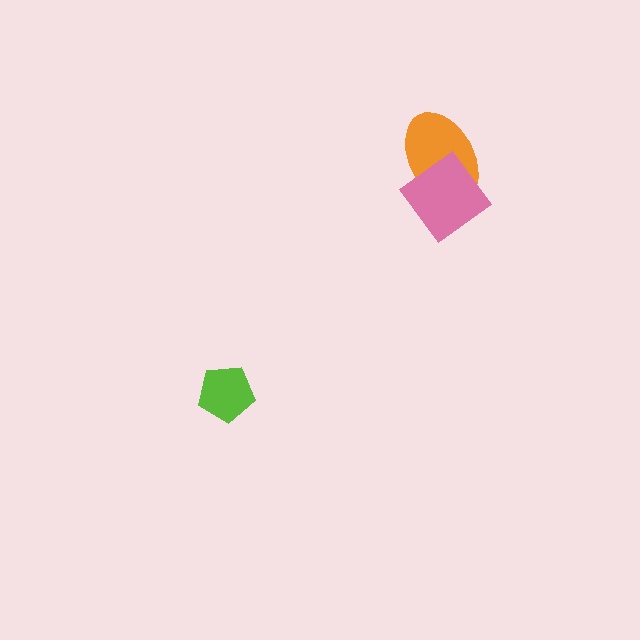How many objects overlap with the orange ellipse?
1 object overlaps with the orange ellipse.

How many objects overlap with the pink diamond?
1 object overlaps with the pink diamond.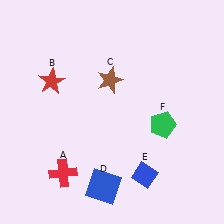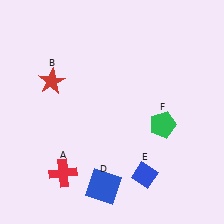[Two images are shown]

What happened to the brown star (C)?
The brown star (C) was removed in Image 2. It was in the top-left area of Image 1.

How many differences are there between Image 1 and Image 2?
There is 1 difference between the two images.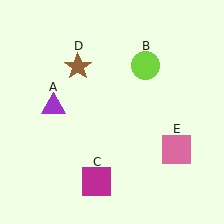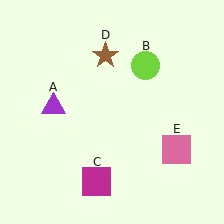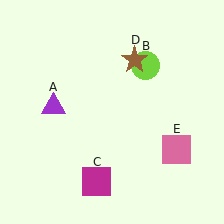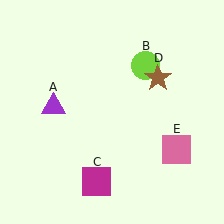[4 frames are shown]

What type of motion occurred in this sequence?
The brown star (object D) rotated clockwise around the center of the scene.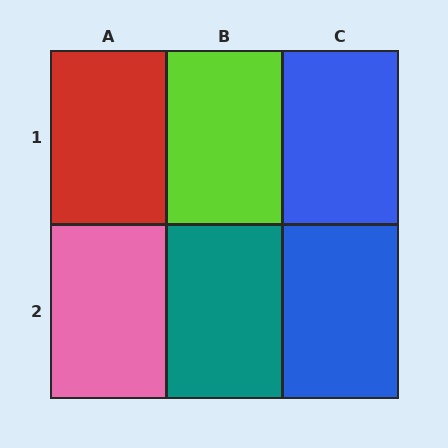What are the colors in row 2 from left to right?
Pink, teal, blue.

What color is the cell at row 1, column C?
Blue.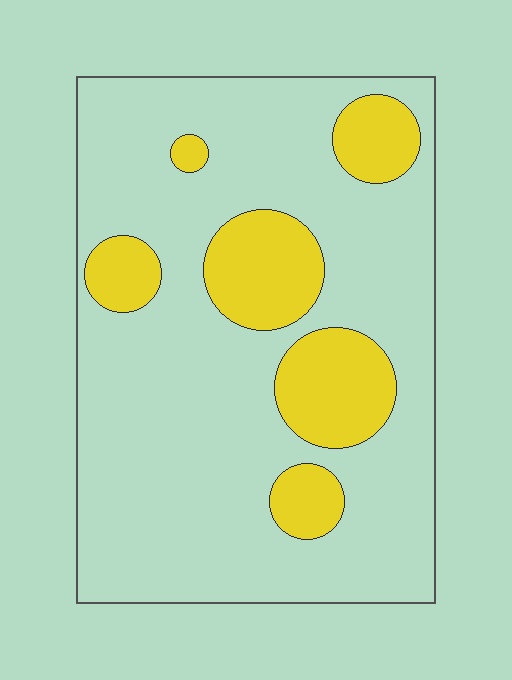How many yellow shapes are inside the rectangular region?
6.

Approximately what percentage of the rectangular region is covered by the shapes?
Approximately 20%.